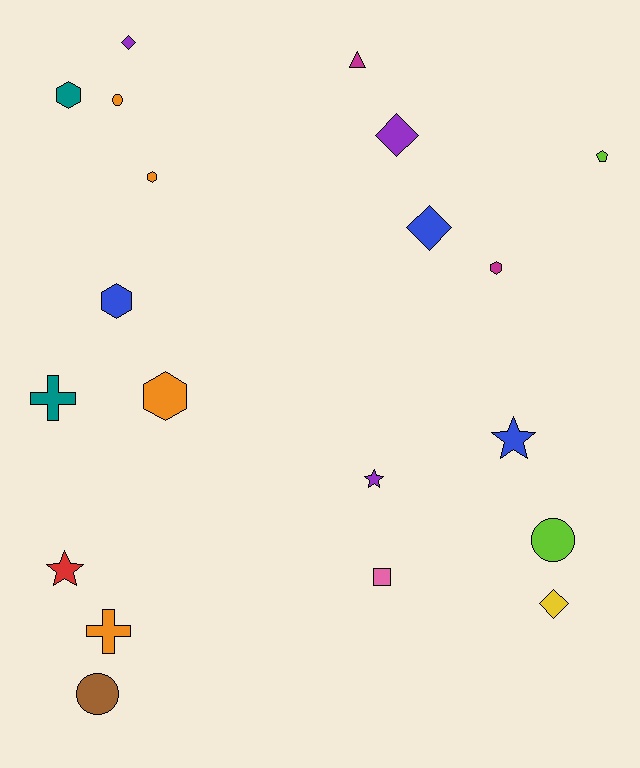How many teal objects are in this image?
There are 2 teal objects.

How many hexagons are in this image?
There are 5 hexagons.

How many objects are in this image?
There are 20 objects.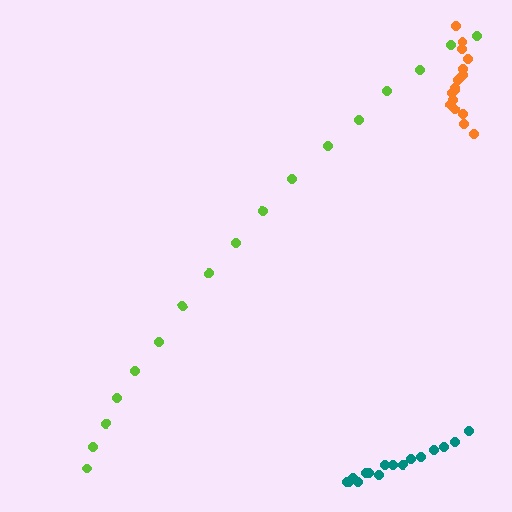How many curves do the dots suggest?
There are 3 distinct paths.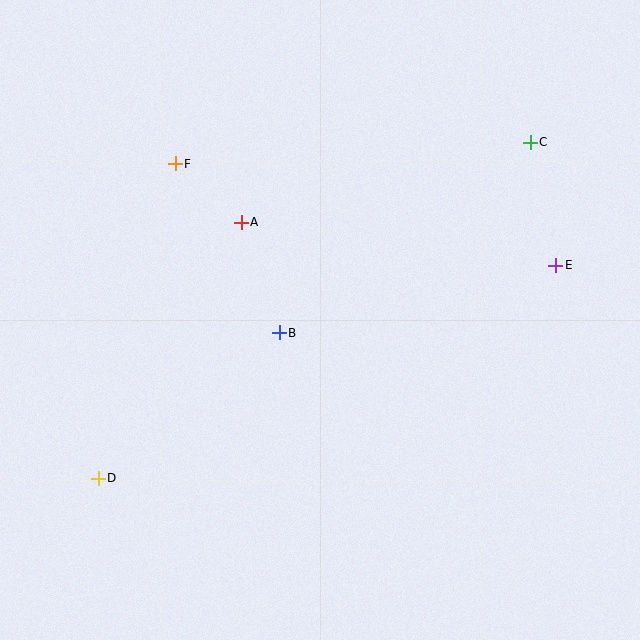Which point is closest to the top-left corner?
Point F is closest to the top-left corner.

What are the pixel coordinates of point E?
Point E is at (556, 265).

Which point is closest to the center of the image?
Point B at (279, 333) is closest to the center.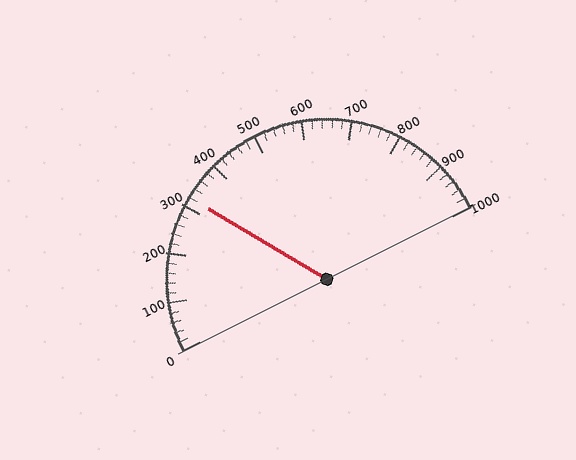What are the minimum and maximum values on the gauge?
The gauge ranges from 0 to 1000.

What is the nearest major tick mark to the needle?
The nearest major tick mark is 300.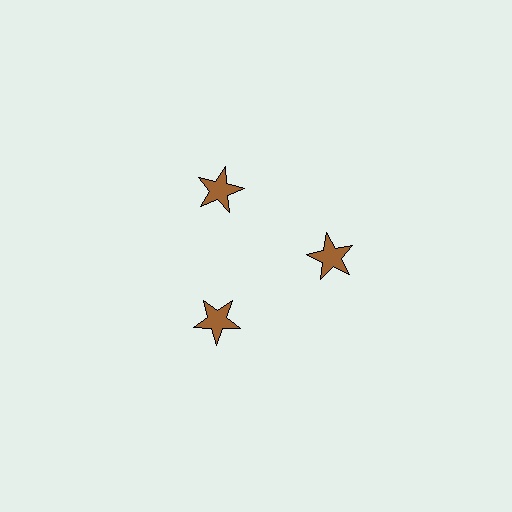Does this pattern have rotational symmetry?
Yes, this pattern has 3-fold rotational symmetry. It looks the same after rotating 120 degrees around the center.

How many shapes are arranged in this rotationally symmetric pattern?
There are 3 shapes, arranged in 3 groups of 1.